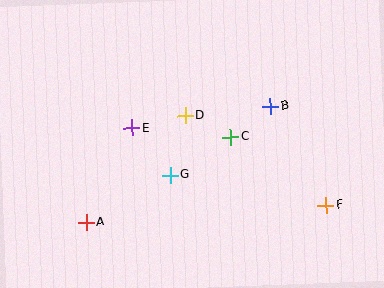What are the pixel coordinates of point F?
Point F is at (326, 205).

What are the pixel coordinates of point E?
Point E is at (132, 128).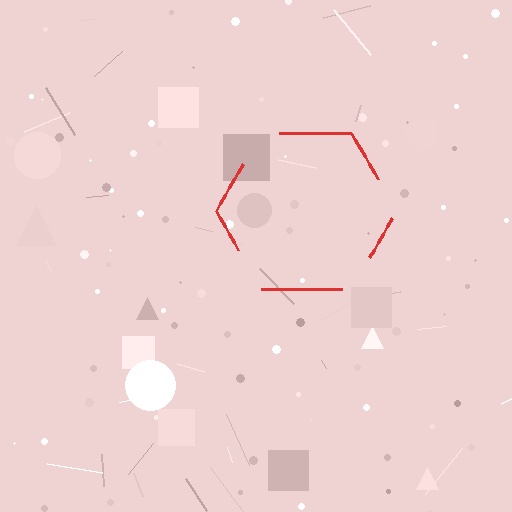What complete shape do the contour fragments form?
The contour fragments form a hexagon.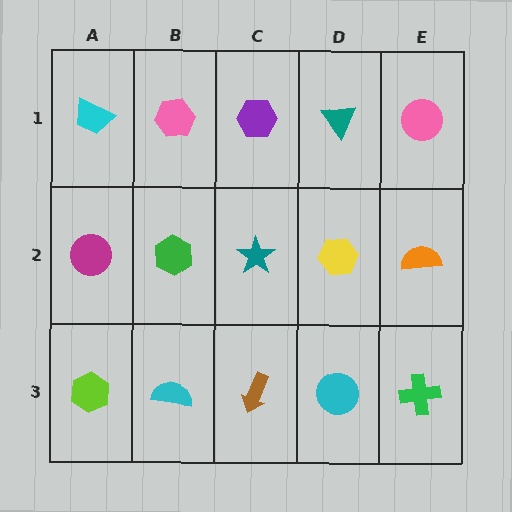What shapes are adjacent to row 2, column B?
A pink hexagon (row 1, column B), a cyan semicircle (row 3, column B), a magenta circle (row 2, column A), a teal star (row 2, column C).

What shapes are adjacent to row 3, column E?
An orange semicircle (row 2, column E), a cyan circle (row 3, column D).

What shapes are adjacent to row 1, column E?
An orange semicircle (row 2, column E), a teal triangle (row 1, column D).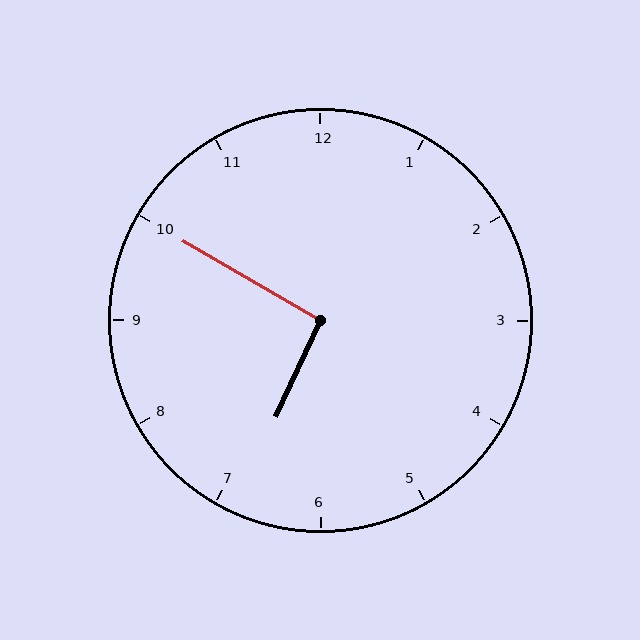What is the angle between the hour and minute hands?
Approximately 95 degrees.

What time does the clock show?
6:50.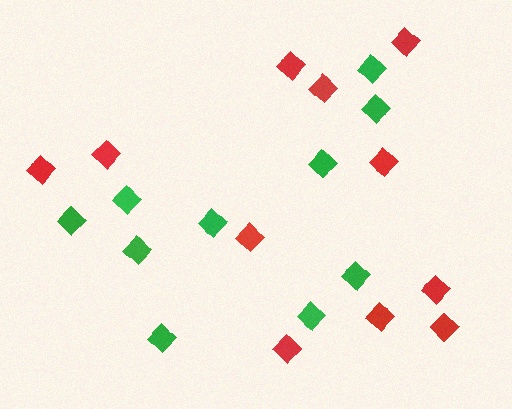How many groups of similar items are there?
There are 2 groups: one group of green diamonds (10) and one group of red diamonds (11).